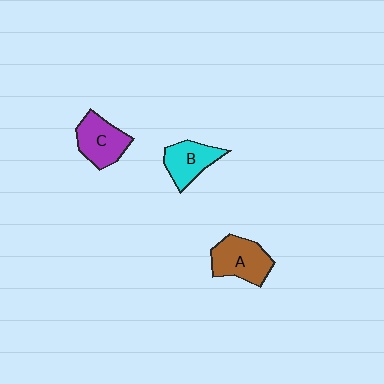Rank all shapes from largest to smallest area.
From largest to smallest: A (brown), C (purple), B (cyan).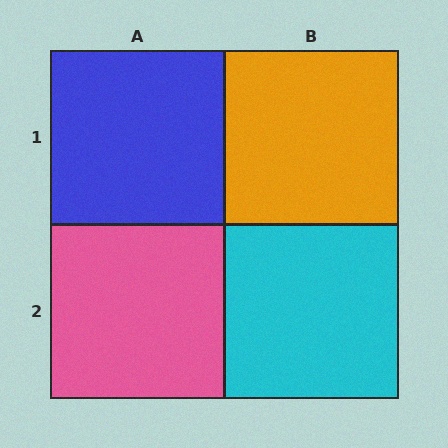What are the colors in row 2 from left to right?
Pink, cyan.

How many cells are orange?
1 cell is orange.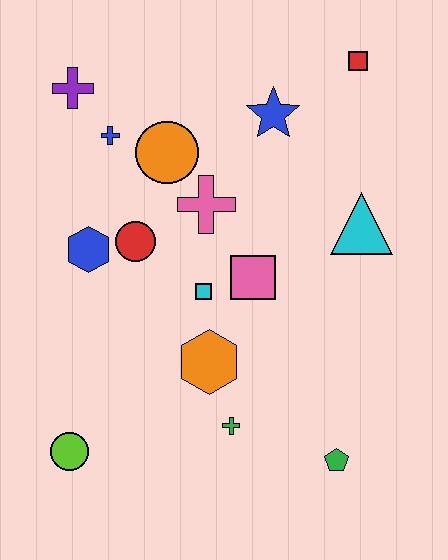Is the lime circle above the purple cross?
No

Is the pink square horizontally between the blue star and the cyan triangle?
No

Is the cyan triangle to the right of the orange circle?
Yes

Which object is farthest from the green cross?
The red square is farthest from the green cross.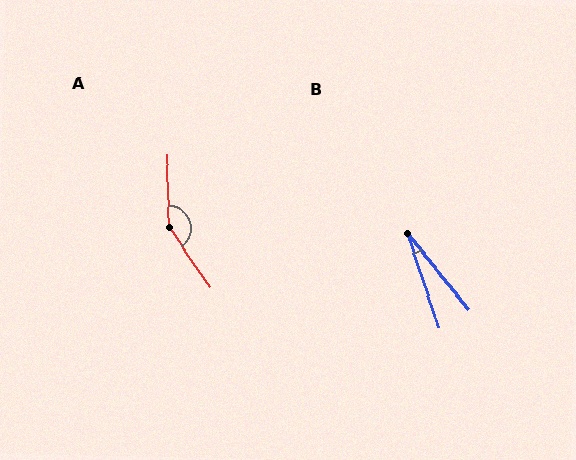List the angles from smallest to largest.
B (20°), A (148°).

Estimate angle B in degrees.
Approximately 20 degrees.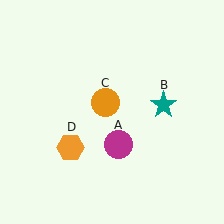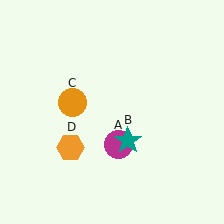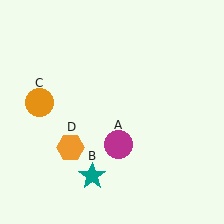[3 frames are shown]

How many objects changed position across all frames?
2 objects changed position: teal star (object B), orange circle (object C).